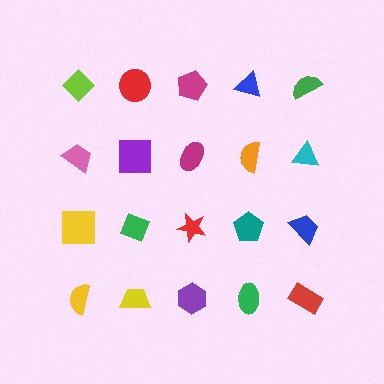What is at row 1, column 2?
A red circle.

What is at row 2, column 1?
A pink trapezoid.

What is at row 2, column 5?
A cyan triangle.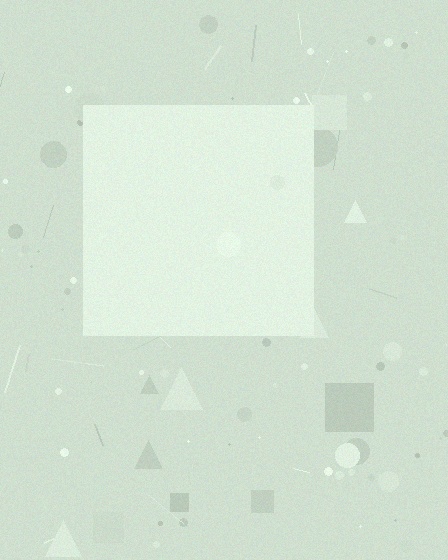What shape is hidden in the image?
A square is hidden in the image.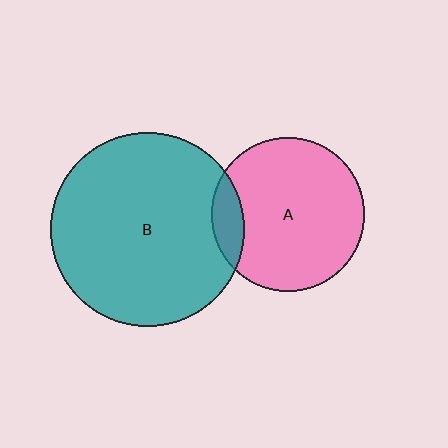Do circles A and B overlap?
Yes.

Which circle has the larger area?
Circle B (teal).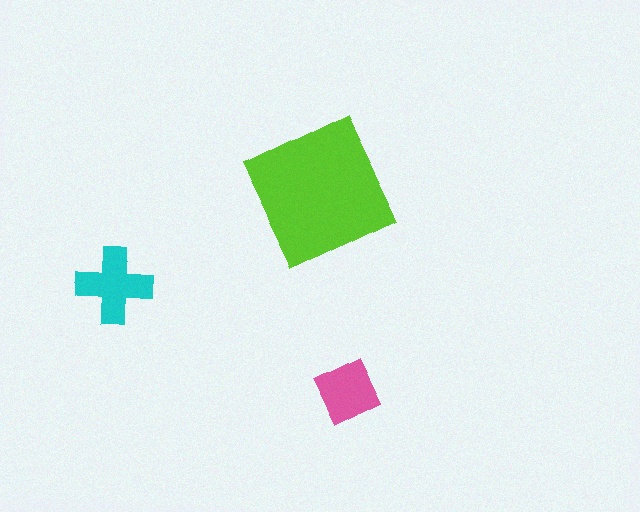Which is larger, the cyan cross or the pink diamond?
The cyan cross.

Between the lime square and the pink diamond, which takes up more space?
The lime square.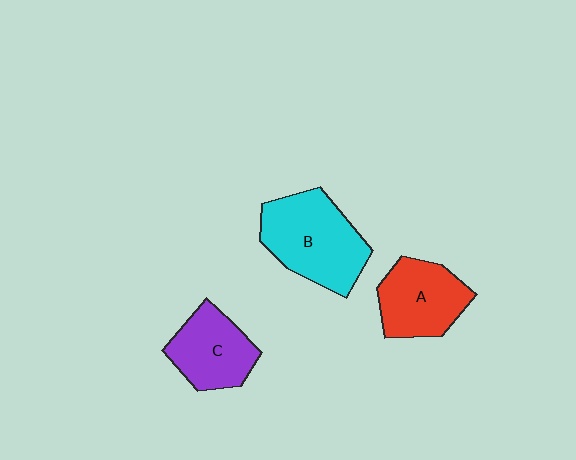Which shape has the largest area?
Shape B (cyan).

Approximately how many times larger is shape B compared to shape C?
Approximately 1.4 times.